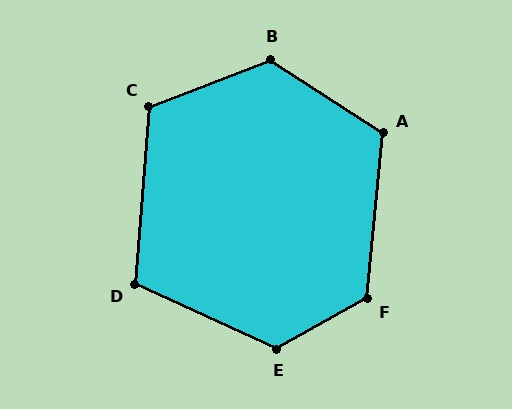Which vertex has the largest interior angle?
E, at approximately 127 degrees.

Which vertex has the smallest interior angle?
D, at approximately 110 degrees.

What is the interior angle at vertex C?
Approximately 116 degrees (obtuse).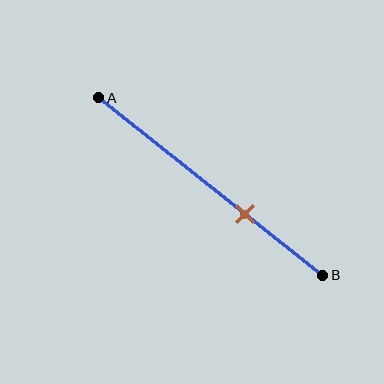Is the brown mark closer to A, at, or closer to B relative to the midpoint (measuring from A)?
The brown mark is closer to point B than the midpoint of segment AB.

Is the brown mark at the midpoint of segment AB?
No, the mark is at about 65% from A, not at the 50% midpoint.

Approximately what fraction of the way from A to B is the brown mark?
The brown mark is approximately 65% of the way from A to B.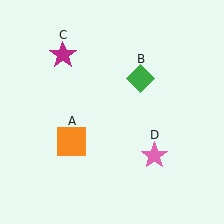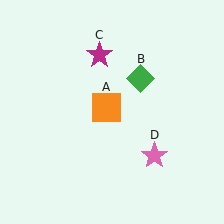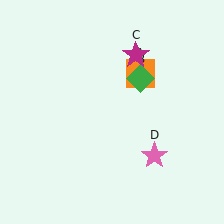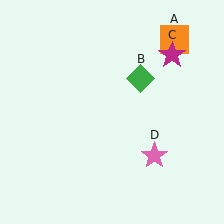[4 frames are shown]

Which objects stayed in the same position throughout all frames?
Green diamond (object B) and pink star (object D) remained stationary.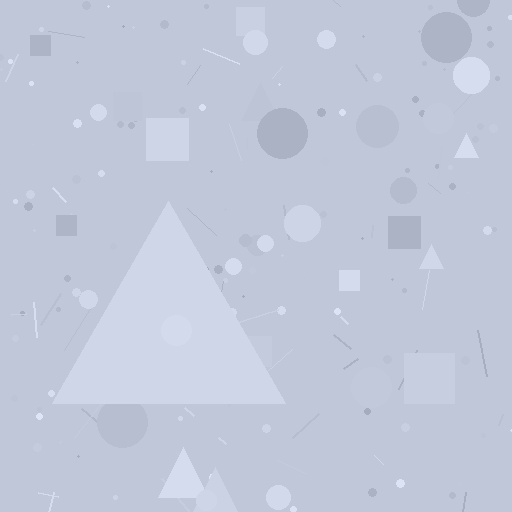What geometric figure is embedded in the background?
A triangle is embedded in the background.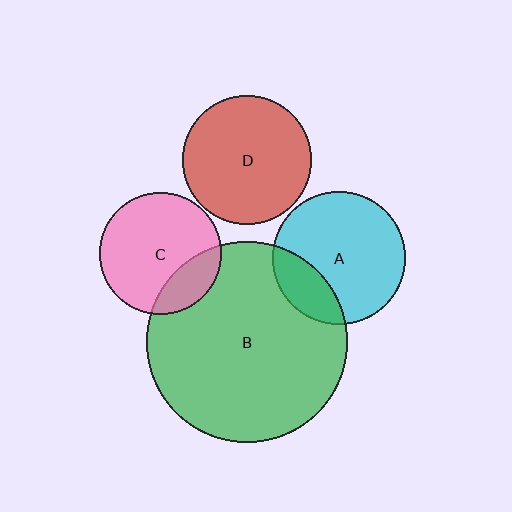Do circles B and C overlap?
Yes.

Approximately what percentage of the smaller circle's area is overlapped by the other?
Approximately 20%.